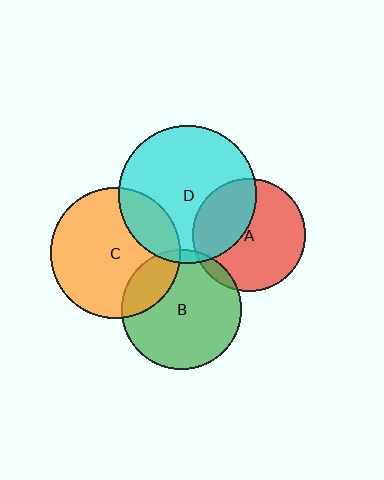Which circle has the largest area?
Circle D (cyan).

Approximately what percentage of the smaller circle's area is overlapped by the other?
Approximately 5%.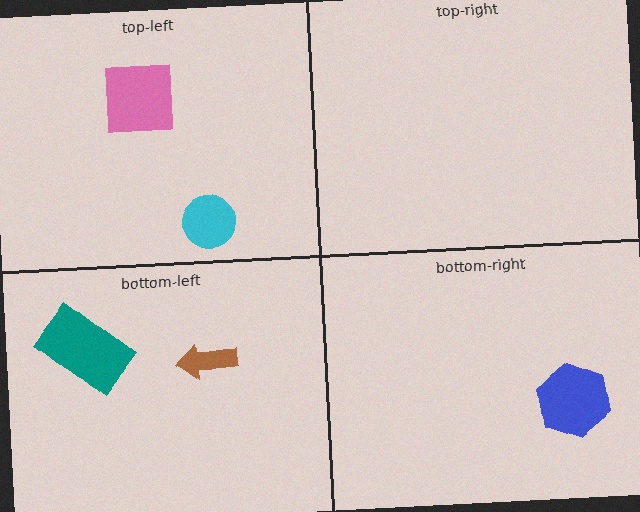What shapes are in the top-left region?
The pink square, the cyan circle.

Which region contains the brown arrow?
The bottom-left region.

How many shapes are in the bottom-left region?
2.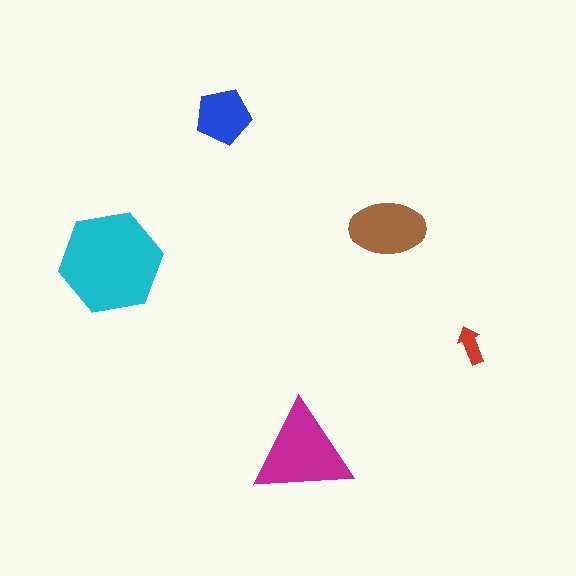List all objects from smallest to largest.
The red arrow, the blue pentagon, the brown ellipse, the magenta triangle, the cyan hexagon.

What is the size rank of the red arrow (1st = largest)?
5th.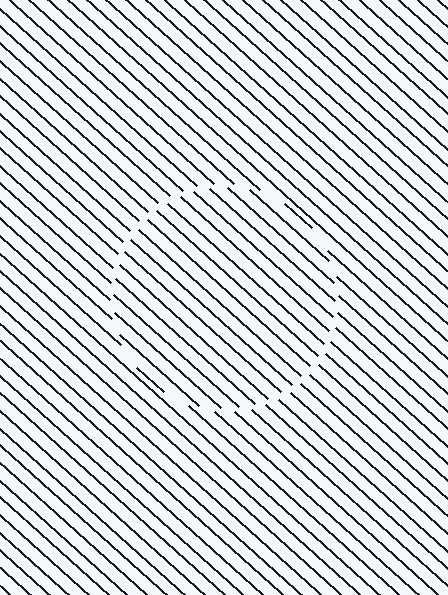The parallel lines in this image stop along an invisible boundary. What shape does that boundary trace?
An illusory circle. The interior of the shape contains the same grating, shifted by half a period — the contour is defined by the phase discontinuity where line-ends from the inner and outer gratings abut.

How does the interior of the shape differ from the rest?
The interior of the shape contains the same grating, shifted by half a period — the contour is defined by the phase discontinuity where line-ends from the inner and outer gratings abut.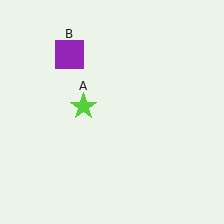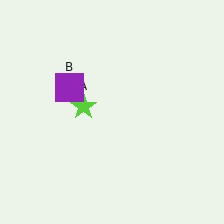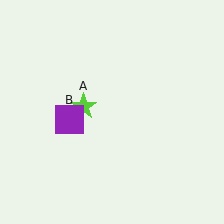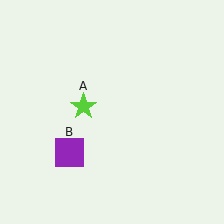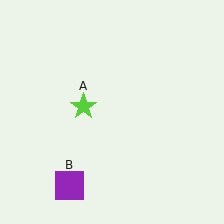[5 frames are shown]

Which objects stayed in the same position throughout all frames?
Lime star (object A) remained stationary.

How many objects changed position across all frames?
1 object changed position: purple square (object B).